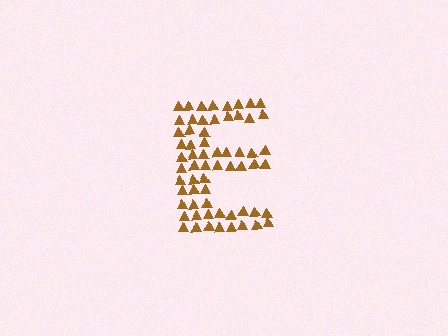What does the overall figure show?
The overall figure shows the letter E.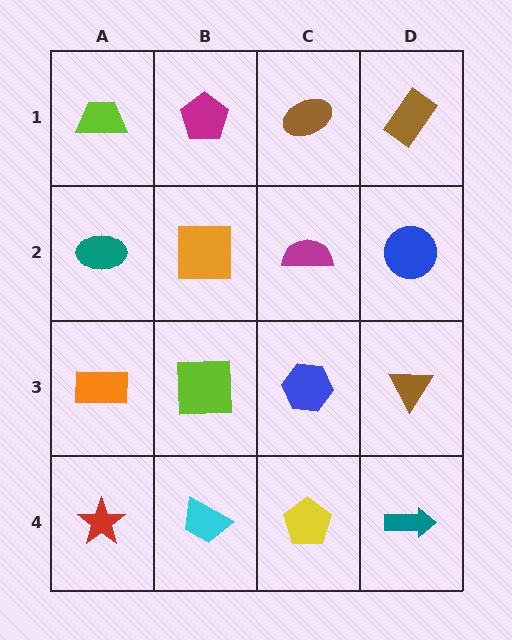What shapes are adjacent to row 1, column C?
A magenta semicircle (row 2, column C), a magenta pentagon (row 1, column B), a brown rectangle (row 1, column D).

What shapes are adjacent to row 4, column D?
A brown triangle (row 3, column D), a yellow pentagon (row 4, column C).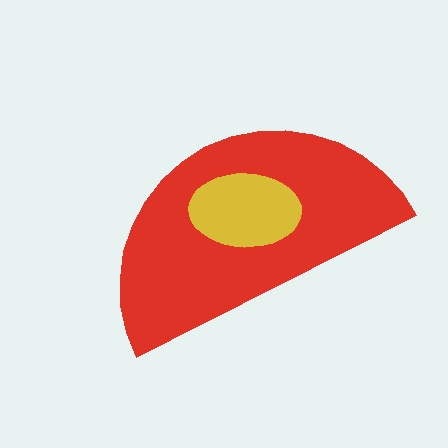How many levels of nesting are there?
2.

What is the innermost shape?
The yellow ellipse.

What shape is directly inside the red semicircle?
The yellow ellipse.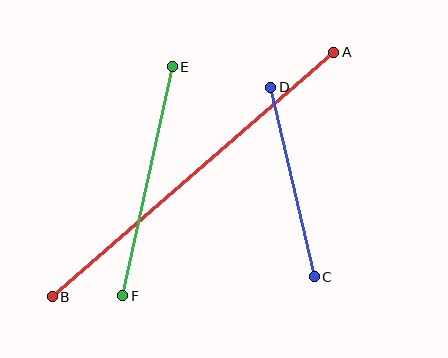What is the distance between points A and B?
The distance is approximately 373 pixels.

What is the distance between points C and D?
The distance is approximately 195 pixels.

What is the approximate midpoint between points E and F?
The midpoint is at approximately (148, 181) pixels.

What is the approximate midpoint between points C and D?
The midpoint is at approximately (293, 182) pixels.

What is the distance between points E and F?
The distance is approximately 234 pixels.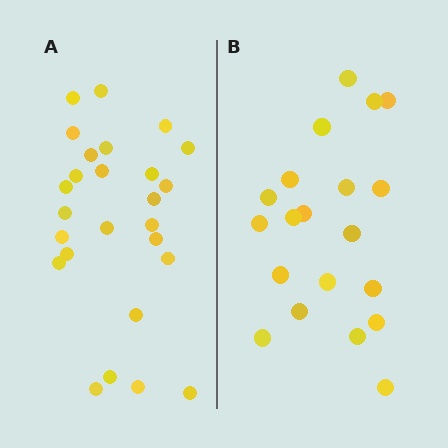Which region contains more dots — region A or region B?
Region A (the left region) has more dots.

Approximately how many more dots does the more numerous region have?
Region A has about 6 more dots than region B.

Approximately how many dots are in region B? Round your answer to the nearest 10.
About 20 dots.